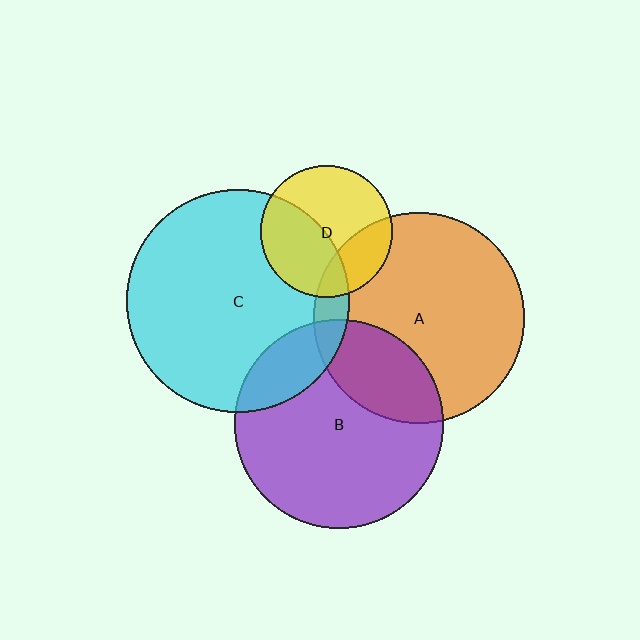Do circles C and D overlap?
Yes.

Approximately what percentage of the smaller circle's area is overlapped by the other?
Approximately 45%.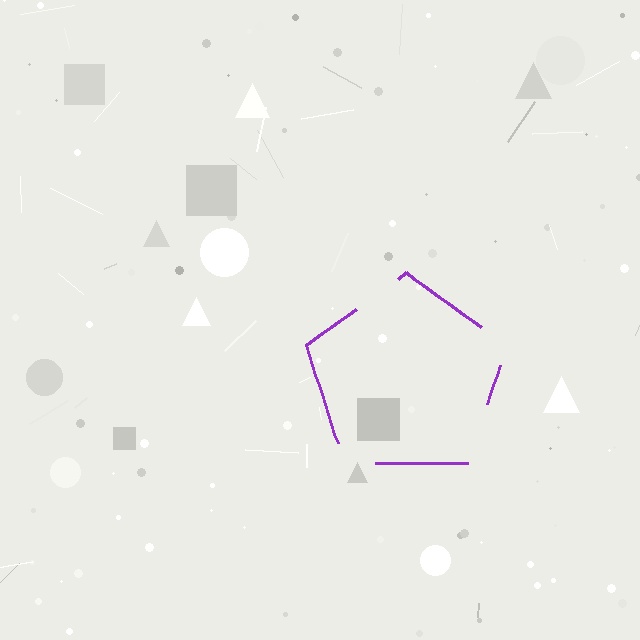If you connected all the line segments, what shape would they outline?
They would outline a pentagon.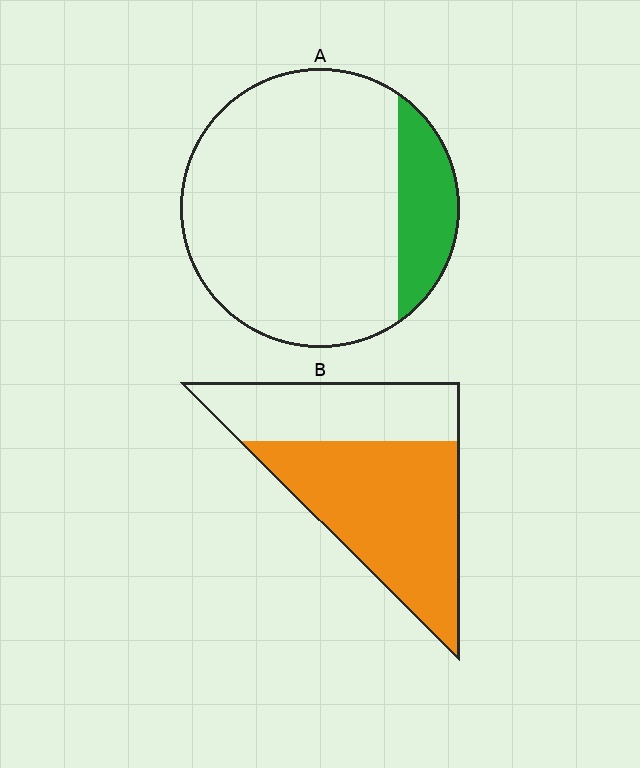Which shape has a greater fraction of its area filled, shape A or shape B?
Shape B.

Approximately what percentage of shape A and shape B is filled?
A is approximately 15% and B is approximately 60%.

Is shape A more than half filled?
No.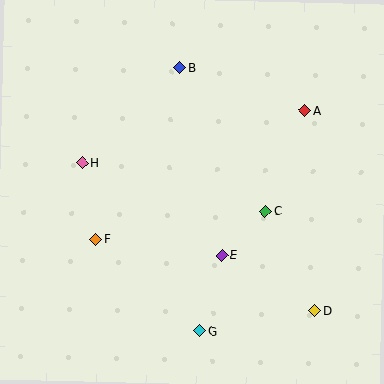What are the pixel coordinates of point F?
Point F is at (96, 239).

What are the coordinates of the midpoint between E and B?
The midpoint between E and B is at (201, 161).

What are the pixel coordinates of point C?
Point C is at (265, 211).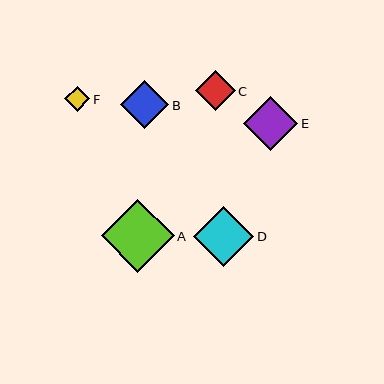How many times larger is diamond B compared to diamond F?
Diamond B is approximately 1.9 times the size of diamond F.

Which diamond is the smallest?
Diamond F is the smallest with a size of approximately 25 pixels.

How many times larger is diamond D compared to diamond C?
Diamond D is approximately 1.5 times the size of diamond C.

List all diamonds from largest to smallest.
From largest to smallest: A, D, E, B, C, F.